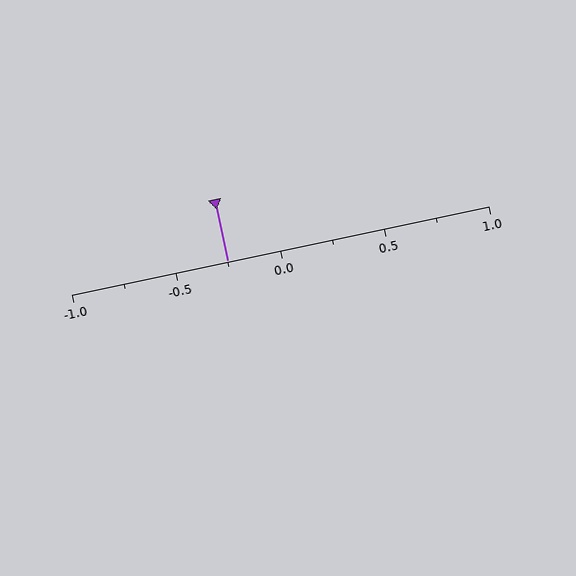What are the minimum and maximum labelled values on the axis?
The axis runs from -1.0 to 1.0.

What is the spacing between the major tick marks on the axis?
The major ticks are spaced 0.5 apart.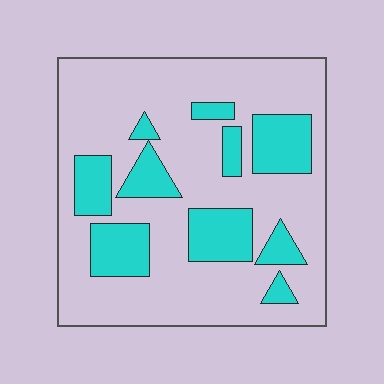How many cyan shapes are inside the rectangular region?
10.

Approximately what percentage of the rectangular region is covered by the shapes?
Approximately 25%.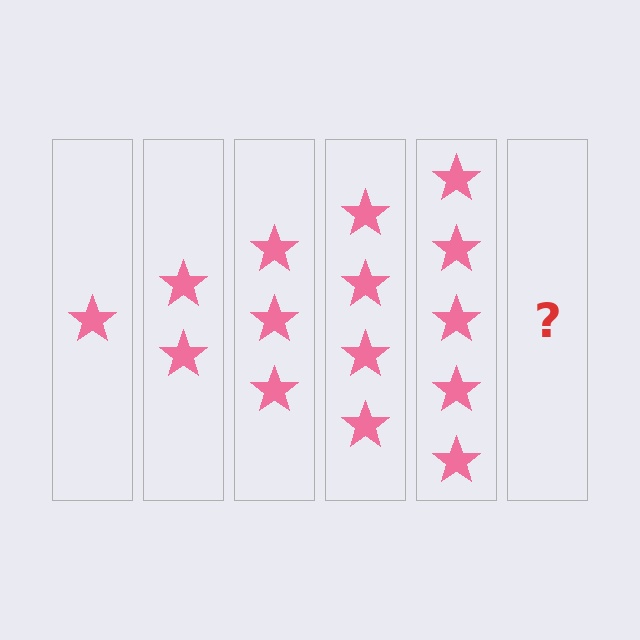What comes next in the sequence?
The next element should be 6 stars.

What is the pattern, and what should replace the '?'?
The pattern is that each step adds one more star. The '?' should be 6 stars.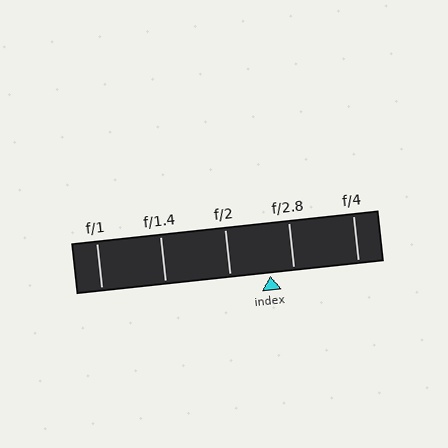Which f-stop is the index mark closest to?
The index mark is closest to f/2.8.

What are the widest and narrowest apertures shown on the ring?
The widest aperture shown is f/1 and the narrowest is f/4.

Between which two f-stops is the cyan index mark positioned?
The index mark is between f/2 and f/2.8.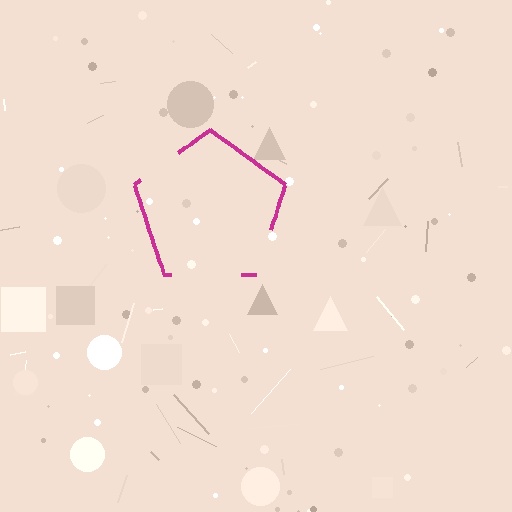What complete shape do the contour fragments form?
The contour fragments form a pentagon.